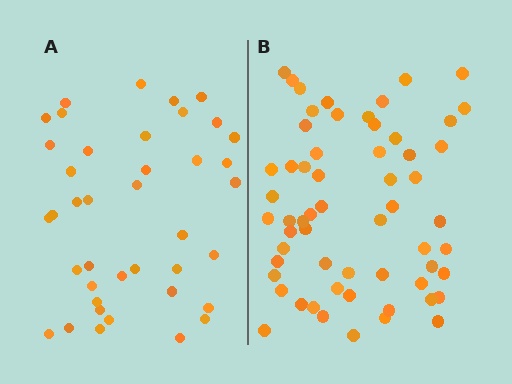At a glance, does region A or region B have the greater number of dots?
Region B (the right region) has more dots.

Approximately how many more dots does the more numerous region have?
Region B has approximately 20 more dots than region A.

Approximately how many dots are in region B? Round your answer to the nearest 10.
About 60 dots.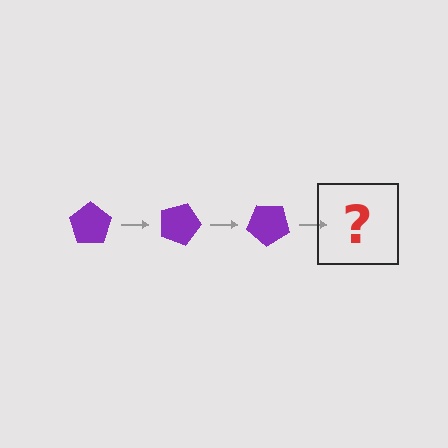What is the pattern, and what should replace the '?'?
The pattern is that the pentagon rotates 20 degrees each step. The '?' should be a purple pentagon rotated 60 degrees.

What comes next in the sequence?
The next element should be a purple pentagon rotated 60 degrees.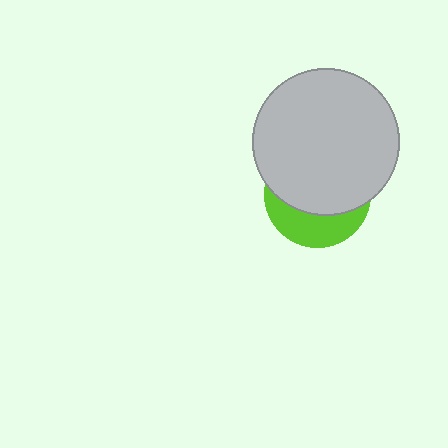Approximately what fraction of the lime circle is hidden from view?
Roughly 66% of the lime circle is hidden behind the light gray circle.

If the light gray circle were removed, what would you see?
You would see the complete lime circle.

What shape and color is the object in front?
The object in front is a light gray circle.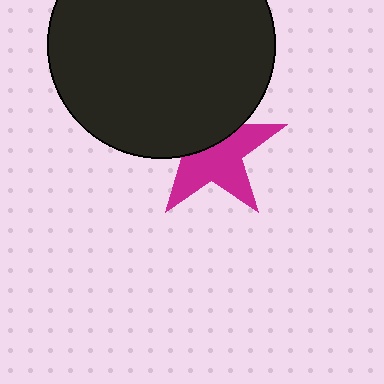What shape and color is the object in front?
The object in front is a black circle.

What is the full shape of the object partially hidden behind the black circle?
The partially hidden object is a magenta star.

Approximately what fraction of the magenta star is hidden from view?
Roughly 43% of the magenta star is hidden behind the black circle.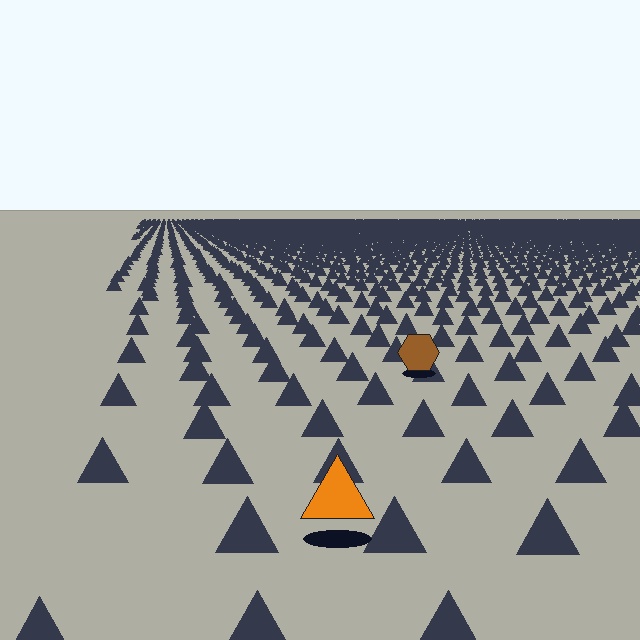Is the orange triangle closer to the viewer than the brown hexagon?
Yes. The orange triangle is closer — you can tell from the texture gradient: the ground texture is coarser near it.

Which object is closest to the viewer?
The orange triangle is closest. The texture marks near it are larger and more spread out.